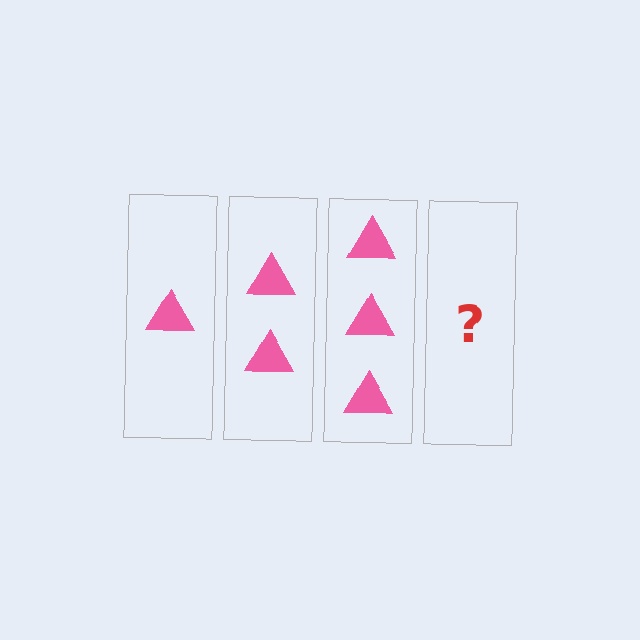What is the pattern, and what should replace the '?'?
The pattern is that each step adds one more triangle. The '?' should be 4 triangles.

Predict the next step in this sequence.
The next step is 4 triangles.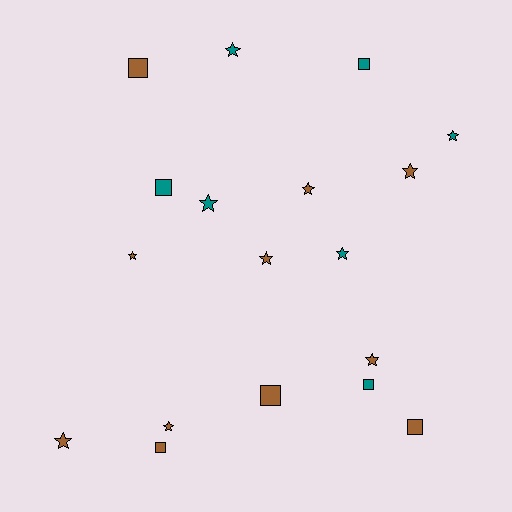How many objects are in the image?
There are 18 objects.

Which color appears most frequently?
Brown, with 11 objects.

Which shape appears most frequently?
Star, with 11 objects.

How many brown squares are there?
There are 4 brown squares.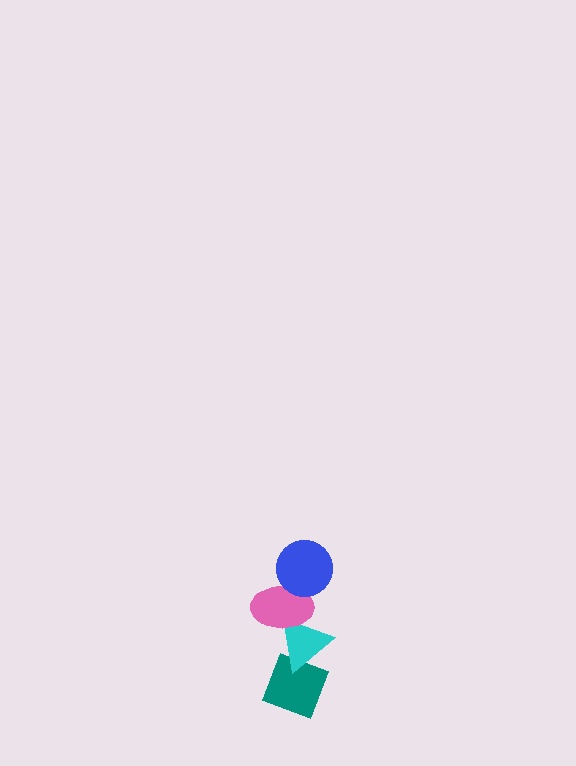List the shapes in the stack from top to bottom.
From top to bottom: the blue circle, the pink ellipse, the cyan triangle, the teal diamond.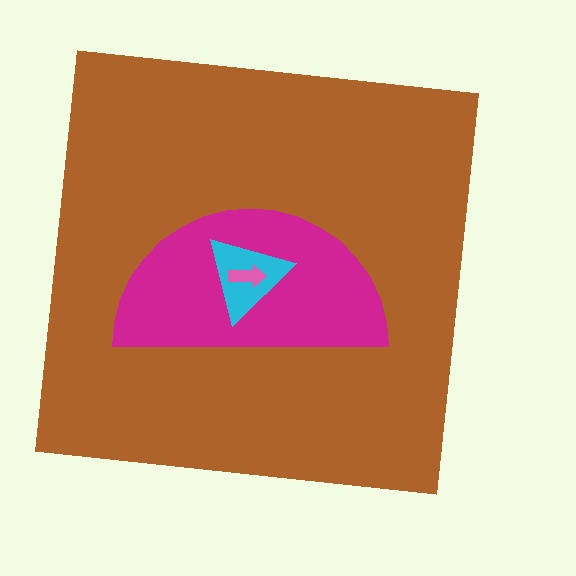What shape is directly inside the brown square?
The magenta semicircle.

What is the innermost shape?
The pink arrow.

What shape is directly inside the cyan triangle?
The pink arrow.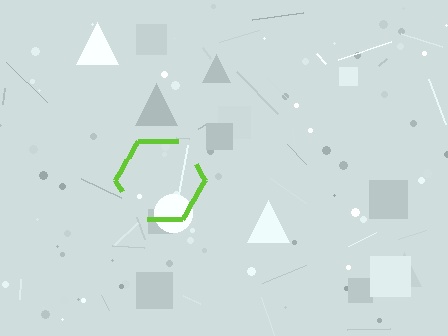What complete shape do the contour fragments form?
The contour fragments form a hexagon.